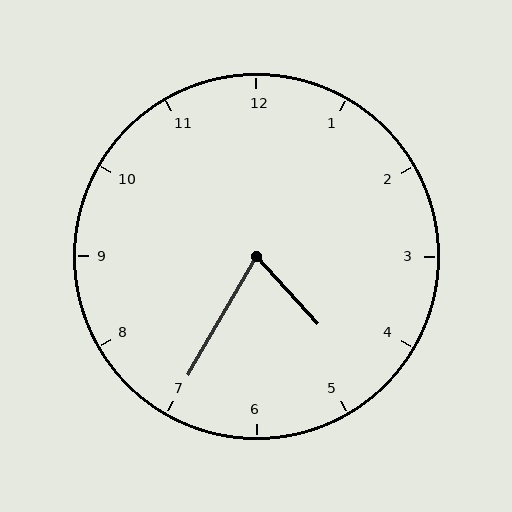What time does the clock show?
4:35.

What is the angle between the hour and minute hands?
Approximately 72 degrees.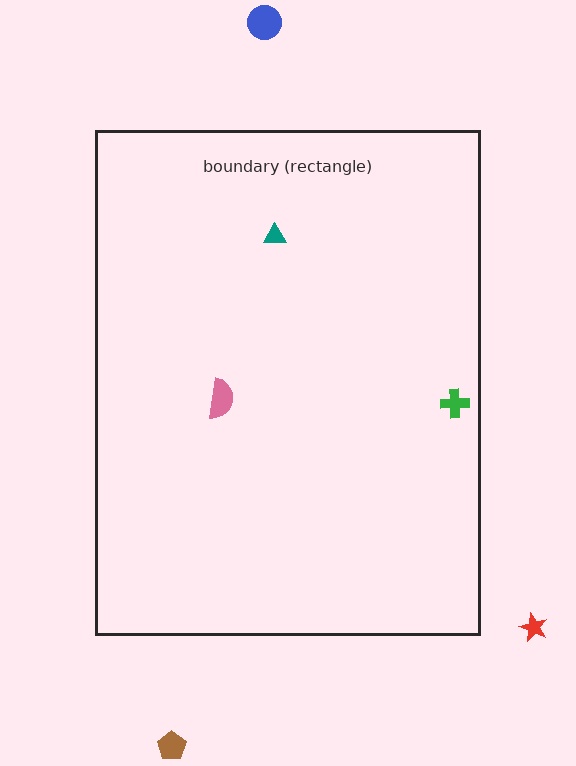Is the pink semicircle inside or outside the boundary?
Inside.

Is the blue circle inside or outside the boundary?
Outside.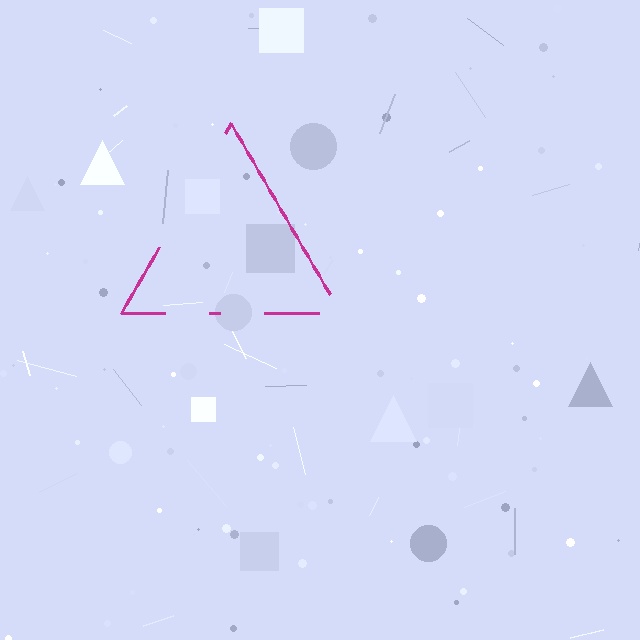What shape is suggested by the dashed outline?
The dashed outline suggests a triangle.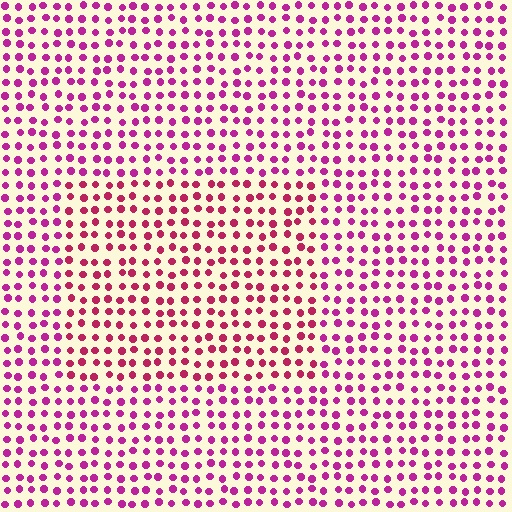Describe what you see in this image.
The image is filled with small magenta elements in a uniform arrangement. A rectangle-shaped region is visible where the elements are tinted to a slightly different hue, forming a subtle color boundary.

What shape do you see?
I see a rectangle.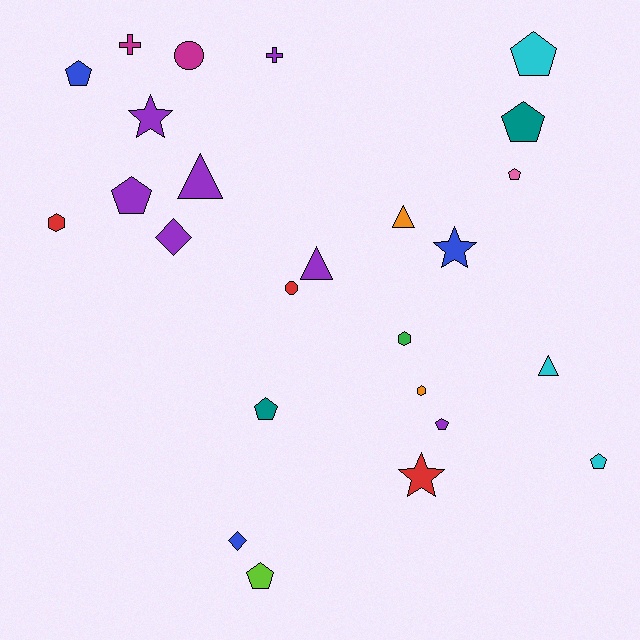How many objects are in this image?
There are 25 objects.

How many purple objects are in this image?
There are 7 purple objects.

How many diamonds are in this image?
There are 2 diamonds.